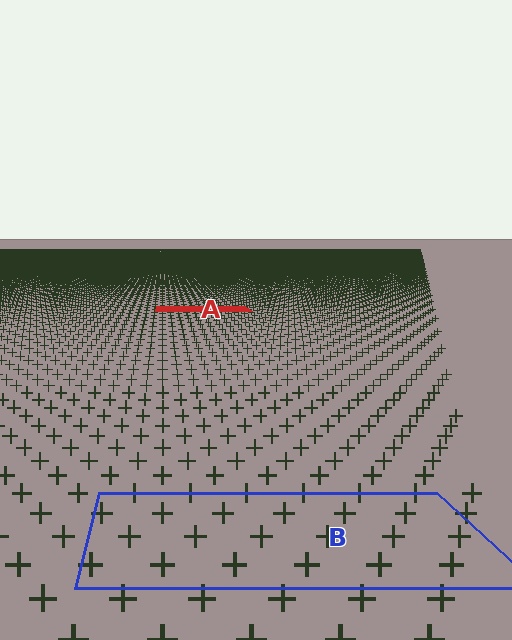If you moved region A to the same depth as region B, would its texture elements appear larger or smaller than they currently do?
They would appear larger. At a closer depth, the same texture elements are projected at a bigger on-screen size.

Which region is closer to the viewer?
Region B is closer. The texture elements there are larger and more spread out.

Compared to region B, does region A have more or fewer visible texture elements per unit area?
Region A has more texture elements per unit area — they are packed more densely because it is farther away.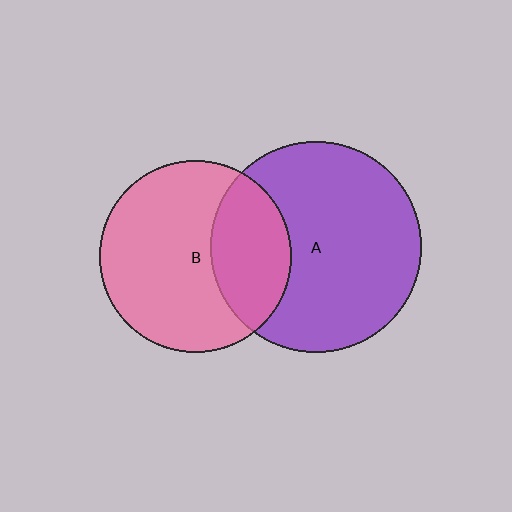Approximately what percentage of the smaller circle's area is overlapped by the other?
Approximately 30%.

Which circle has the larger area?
Circle A (purple).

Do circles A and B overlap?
Yes.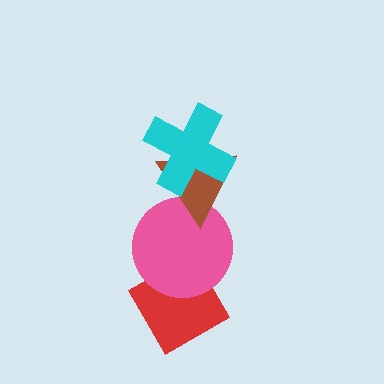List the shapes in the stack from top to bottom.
From top to bottom: the cyan cross, the brown triangle, the pink circle, the red diamond.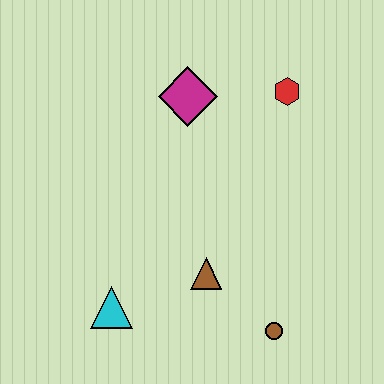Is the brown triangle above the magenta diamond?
No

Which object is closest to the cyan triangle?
The brown triangle is closest to the cyan triangle.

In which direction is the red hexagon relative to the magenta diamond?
The red hexagon is to the right of the magenta diamond.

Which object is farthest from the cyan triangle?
The red hexagon is farthest from the cyan triangle.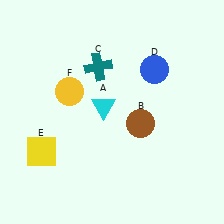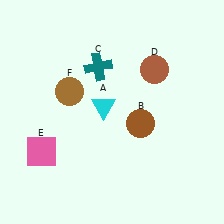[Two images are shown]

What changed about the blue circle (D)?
In Image 1, D is blue. In Image 2, it changed to brown.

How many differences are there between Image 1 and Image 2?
There are 3 differences between the two images.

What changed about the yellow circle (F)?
In Image 1, F is yellow. In Image 2, it changed to brown.